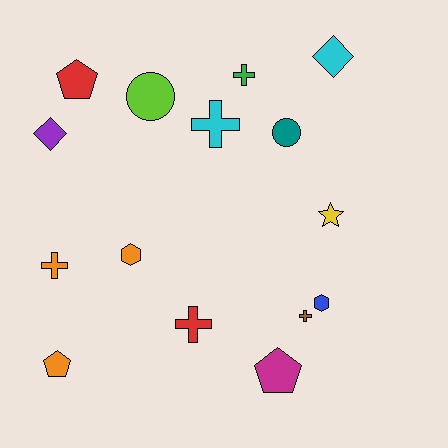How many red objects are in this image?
There are 2 red objects.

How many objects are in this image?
There are 15 objects.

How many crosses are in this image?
There are 5 crosses.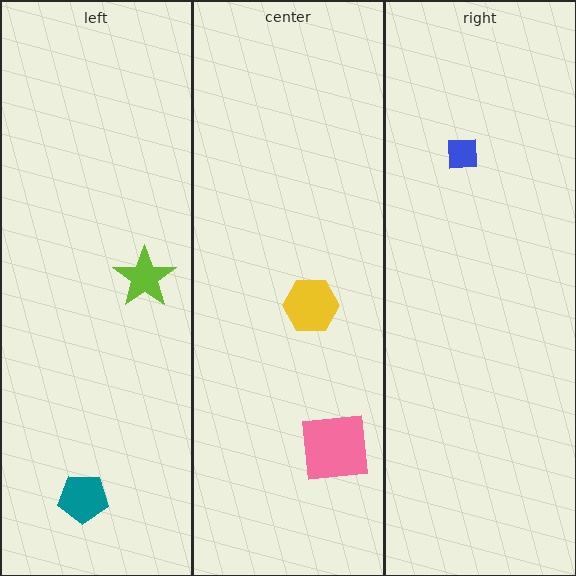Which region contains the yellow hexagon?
The center region.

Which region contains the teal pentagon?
The left region.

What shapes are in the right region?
The blue square.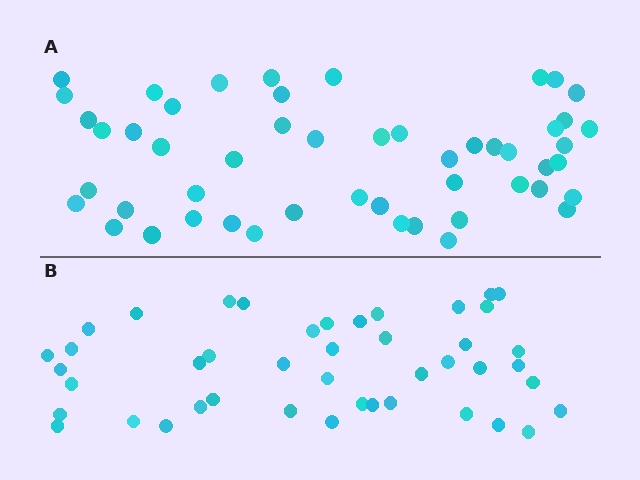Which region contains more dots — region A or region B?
Region A (the top region) has more dots.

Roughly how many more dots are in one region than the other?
Region A has roughly 8 or so more dots than region B.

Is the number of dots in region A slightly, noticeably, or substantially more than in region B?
Region A has only slightly more — the two regions are fairly close. The ratio is roughly 1.2 to 1.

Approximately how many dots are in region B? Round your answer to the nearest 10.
About 40 dots. (The exact count is 44, which rounds to 40.)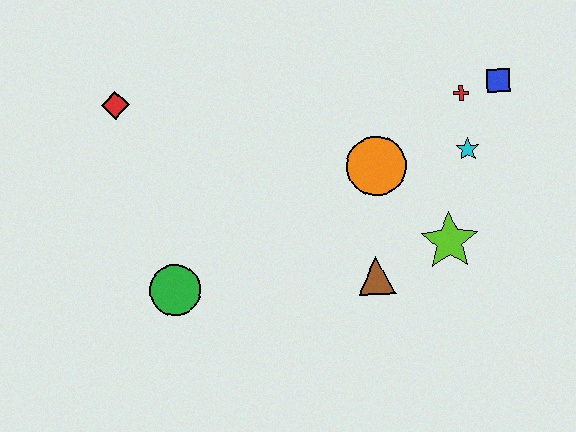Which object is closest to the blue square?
The red cross is closest to the blue square.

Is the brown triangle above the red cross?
No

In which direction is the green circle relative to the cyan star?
The green circle is to the left of the cyan star.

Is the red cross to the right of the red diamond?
Yes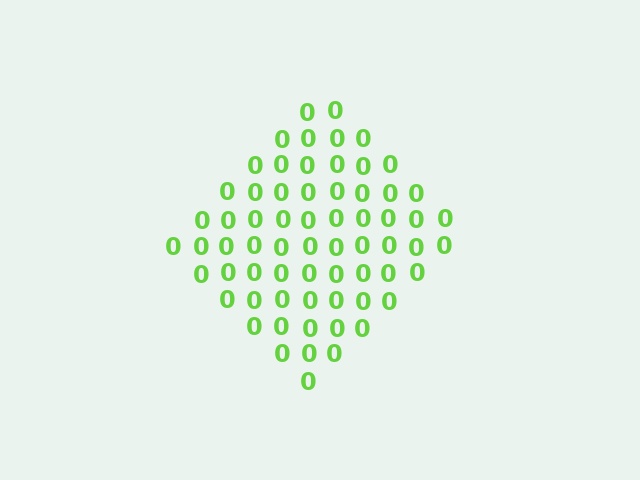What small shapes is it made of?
It is made of small digit 0's.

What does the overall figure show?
The overall figure shows a diamond.